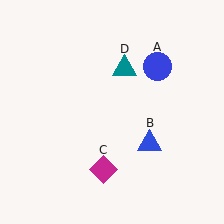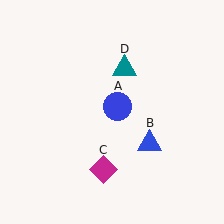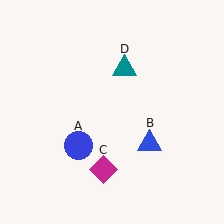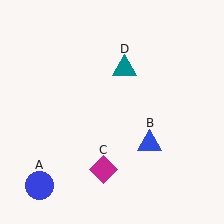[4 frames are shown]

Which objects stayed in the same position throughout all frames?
Blue triangle (object B) and magenta diamond (object C) and teal triangle (object D) remained stationary.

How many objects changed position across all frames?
1 object changed position: blue circle (object A).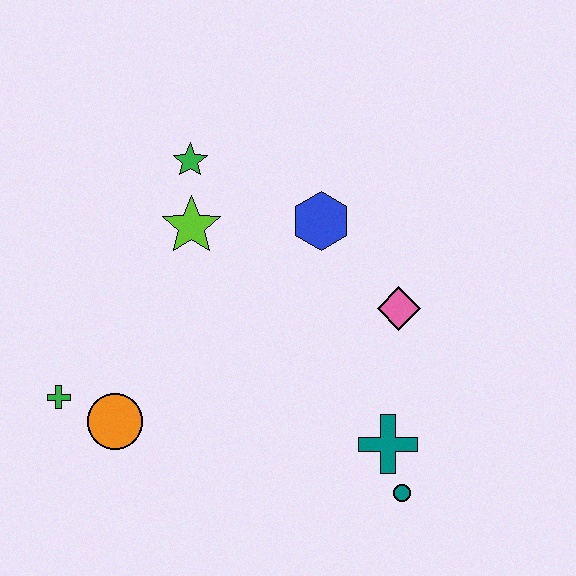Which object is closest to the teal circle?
The teal cross is closest to the teal circle.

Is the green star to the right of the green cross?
Yes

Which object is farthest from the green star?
The teal circle is farthest from the green star.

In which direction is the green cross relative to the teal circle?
The green cross is to the left of the teal circle.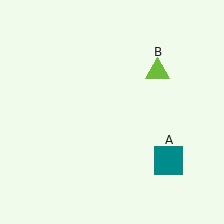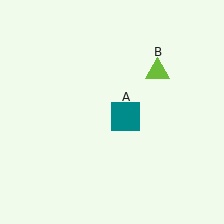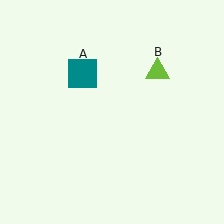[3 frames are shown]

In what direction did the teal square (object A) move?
The teal square (object A) moved up and to the left.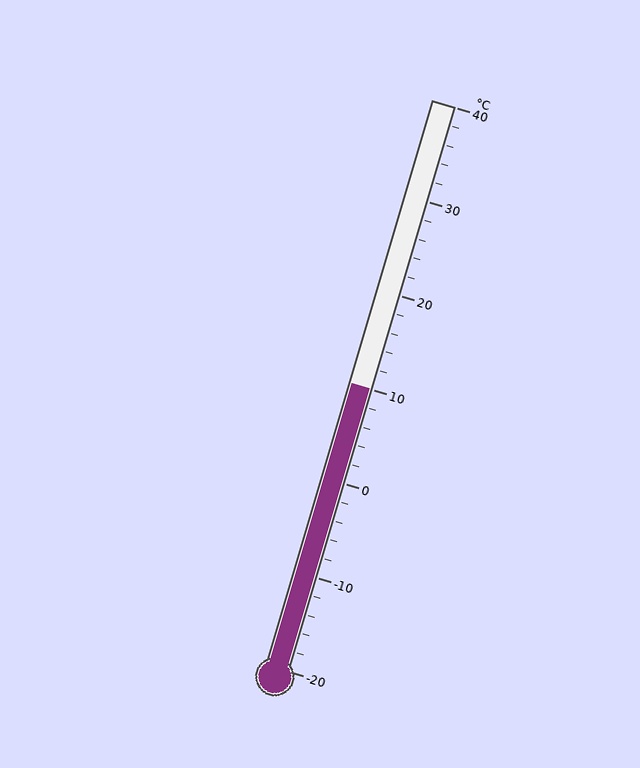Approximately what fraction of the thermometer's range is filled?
The thermometer is filled to approximately 50% of its range.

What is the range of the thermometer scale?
The thermometer scale ranges from -20°C to 40°C.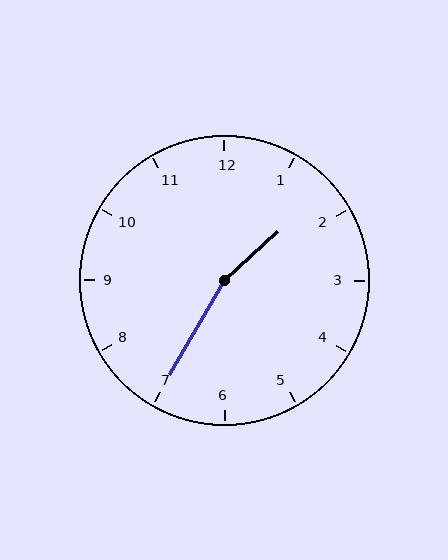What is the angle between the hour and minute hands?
Approximately 162 degrees.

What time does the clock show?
1:35.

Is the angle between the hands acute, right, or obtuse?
It is obtuse.